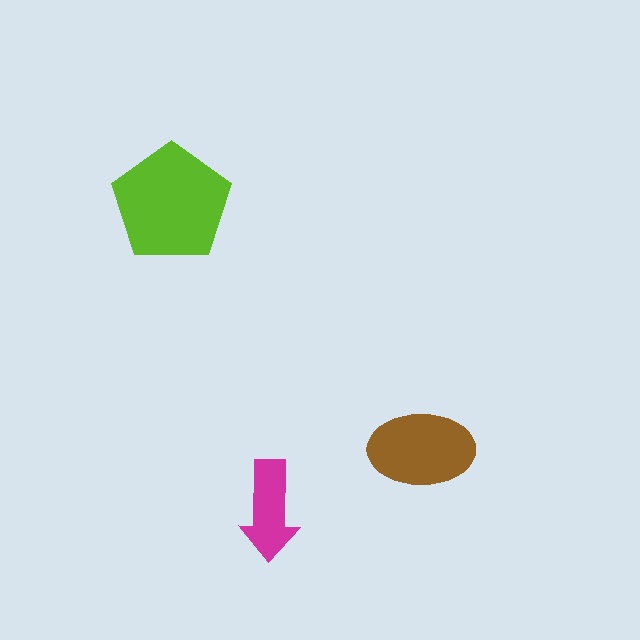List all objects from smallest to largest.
The magenta arrow, the brown ellipse, the lime pentagon.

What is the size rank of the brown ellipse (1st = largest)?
2nd.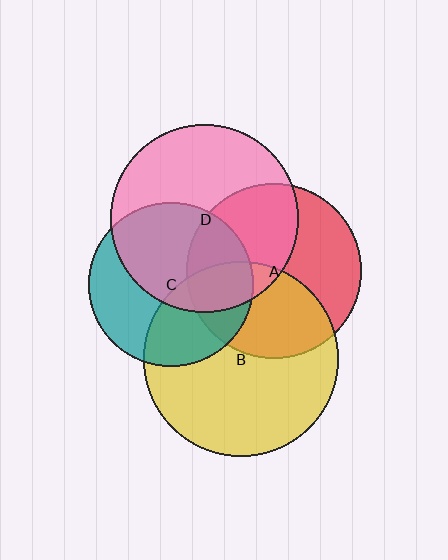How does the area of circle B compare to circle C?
Approximately 1.4 times.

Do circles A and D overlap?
Yes.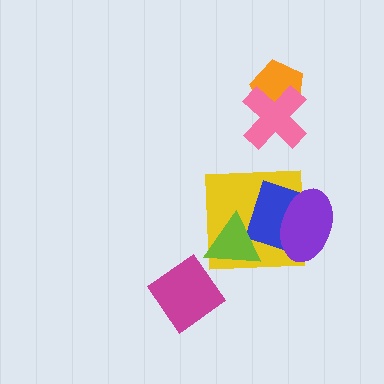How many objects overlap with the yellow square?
3 objects overlap with the yellow square.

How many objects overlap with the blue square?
3 objects overlap with the blue square.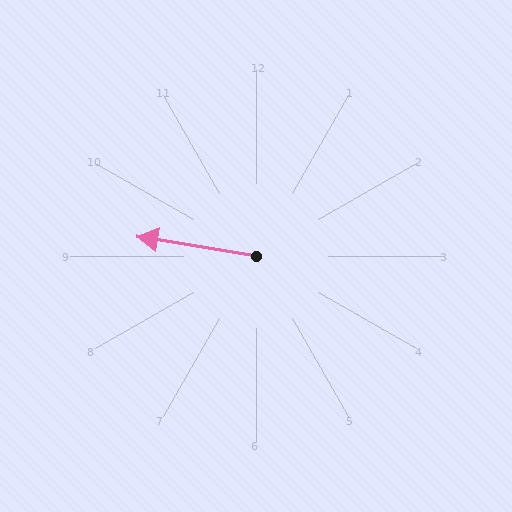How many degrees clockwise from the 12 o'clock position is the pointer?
Approximately 279 degrees.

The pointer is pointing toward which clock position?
Roughly 9 o'clock.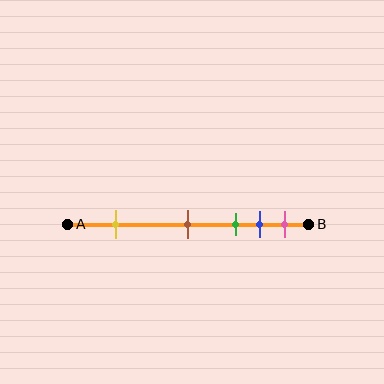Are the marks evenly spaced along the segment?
No, the marks are not evenly spaced.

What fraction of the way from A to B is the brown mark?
The brown mark is approximately 50% (0.5) of the way from A to B.